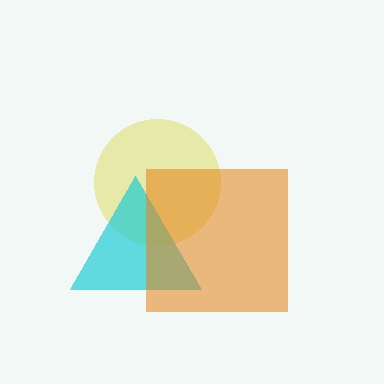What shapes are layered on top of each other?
The layered shapes are: a yellow circle, a cyan triangle, an orange square.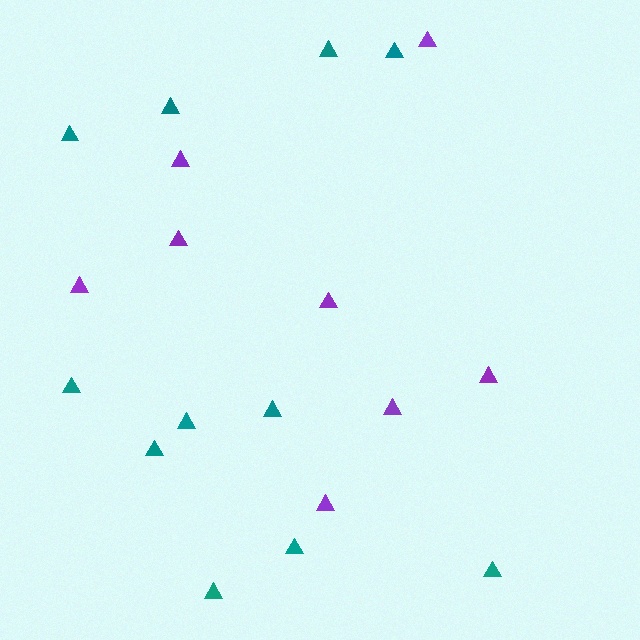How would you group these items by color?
There are 2 groups: one group of teal triangles (11) and one group of purple triangles (8).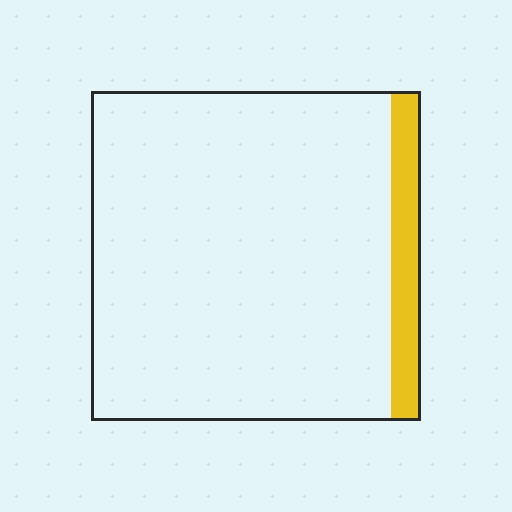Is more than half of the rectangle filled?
No.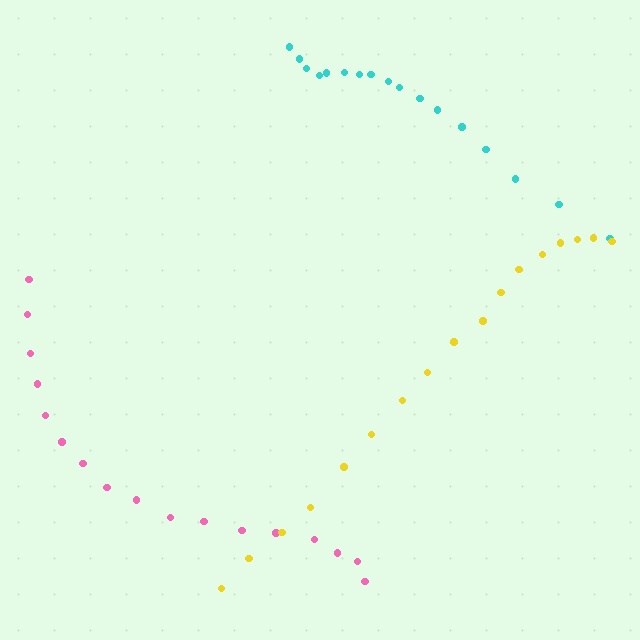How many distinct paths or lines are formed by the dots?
There are 3 distinct paths.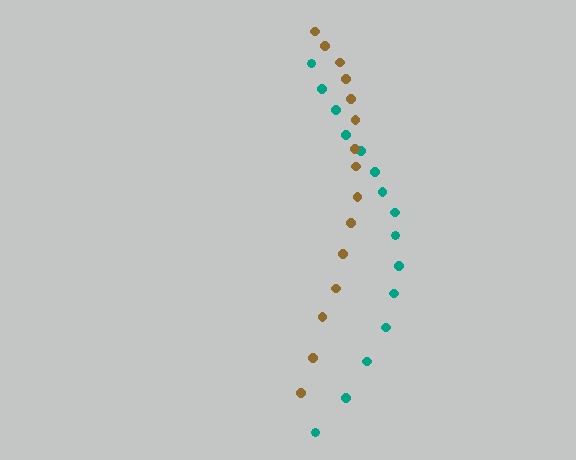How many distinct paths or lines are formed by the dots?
There are 2 distinct paths.